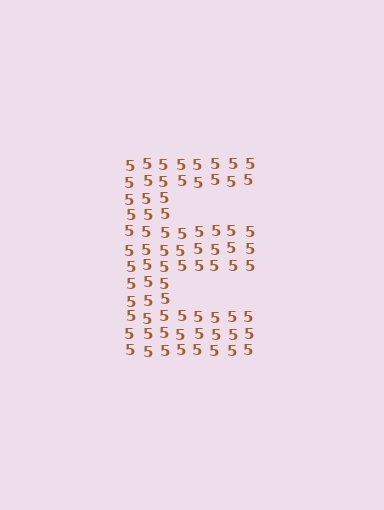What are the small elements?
The small elements are digit 5's.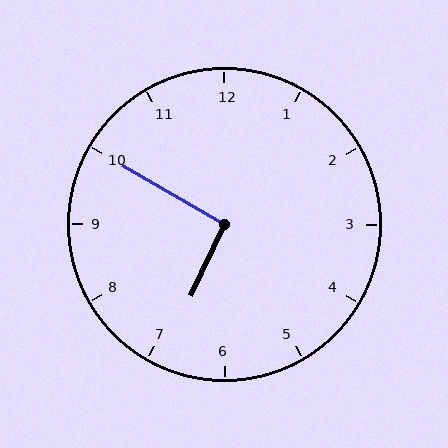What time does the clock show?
6:50.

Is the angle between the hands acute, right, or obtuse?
It is right.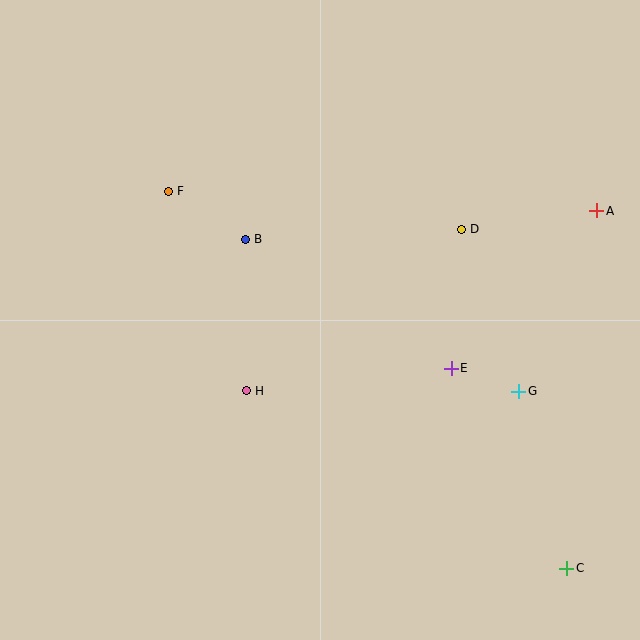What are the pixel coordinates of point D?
Point D is at (461, 229).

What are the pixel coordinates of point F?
Point F is at (168, 191).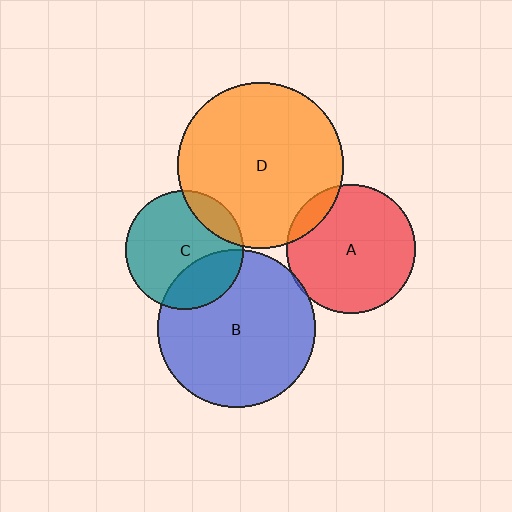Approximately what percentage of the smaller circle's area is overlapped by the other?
Approximately 10%.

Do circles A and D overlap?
Yes.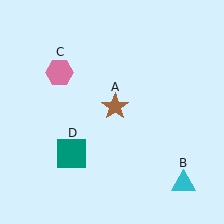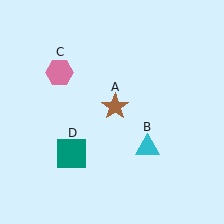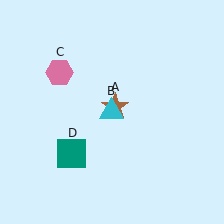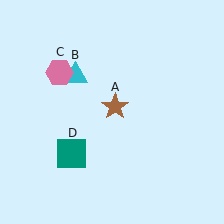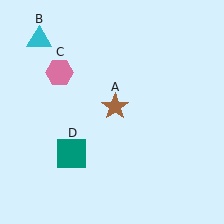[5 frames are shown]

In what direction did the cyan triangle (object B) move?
The cyan triangle (object B) moved up and to the left.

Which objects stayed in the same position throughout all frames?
Brown star (object A) and pink hexagon (object C) and teal square (object D) remained stationary.